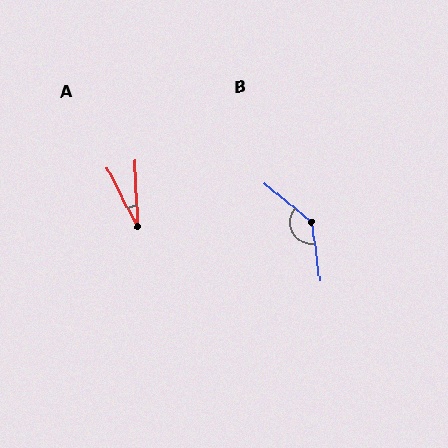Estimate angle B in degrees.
Approximately 137 degrees.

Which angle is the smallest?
A, at approximately 25 degrees.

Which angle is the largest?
B, at approximately 137 degrees.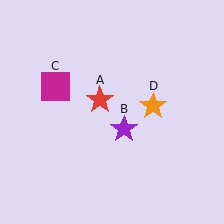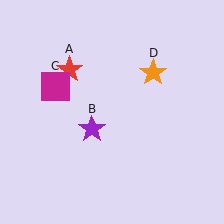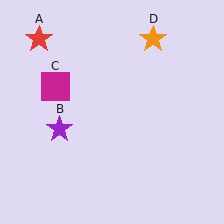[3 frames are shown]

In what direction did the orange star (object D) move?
The orange star (object D) moved up.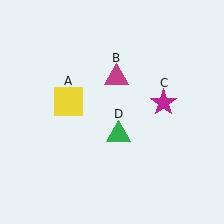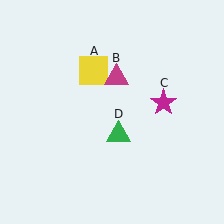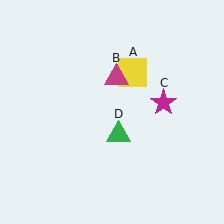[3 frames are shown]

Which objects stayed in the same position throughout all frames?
Magenta triangle (object B) and magenta star (object C) and green triangle (object D) remained stationary.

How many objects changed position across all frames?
1 object changed position: yellow square (object A).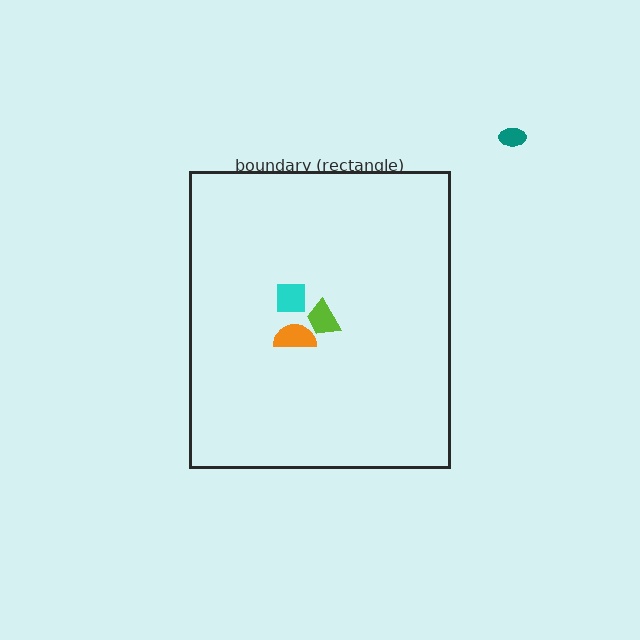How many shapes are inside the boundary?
3 inside, 1 outside.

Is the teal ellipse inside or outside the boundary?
Outside.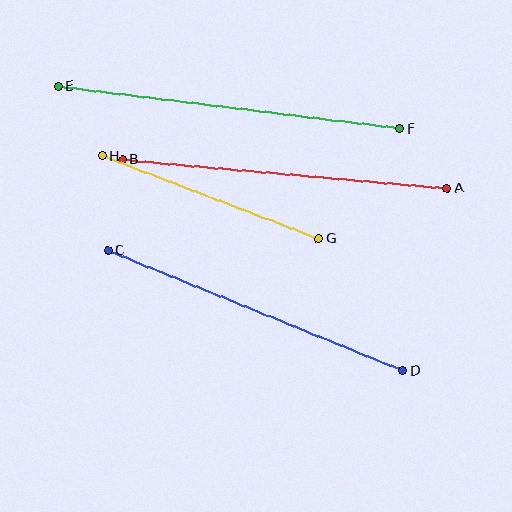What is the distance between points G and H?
The distance is approximately 232 pixels.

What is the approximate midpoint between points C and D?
The midpoint is at approximately (255, 311) pixels.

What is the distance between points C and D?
The distance is approximately 318 pixels.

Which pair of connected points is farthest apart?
Points E and F are farthest apart.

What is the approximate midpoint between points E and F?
The midpoint is at approximately (229, 107) pixels.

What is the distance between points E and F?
The distance is approximately 344 pixels.